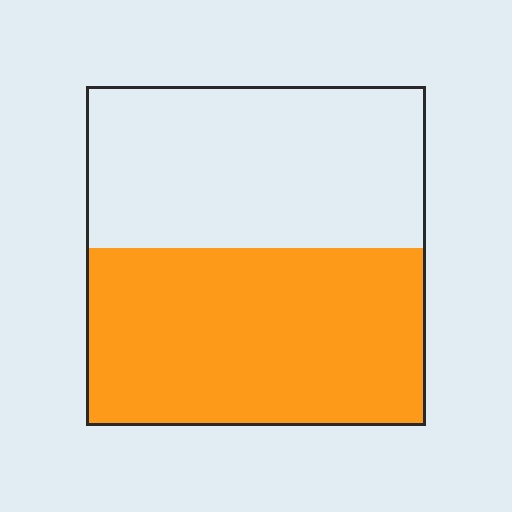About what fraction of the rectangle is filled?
About one half (1/2).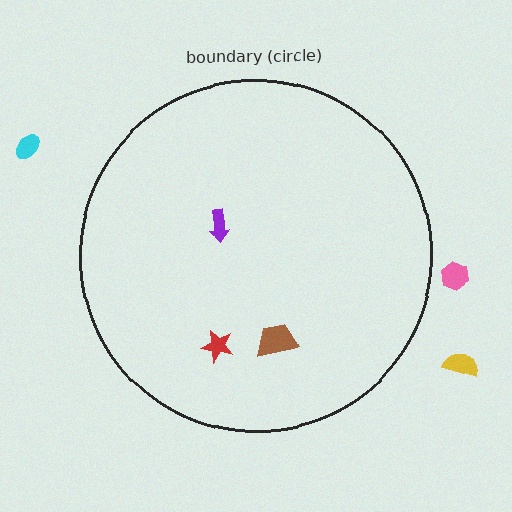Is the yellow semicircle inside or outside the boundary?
Outside.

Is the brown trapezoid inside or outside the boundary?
Inside.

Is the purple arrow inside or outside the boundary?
Inside.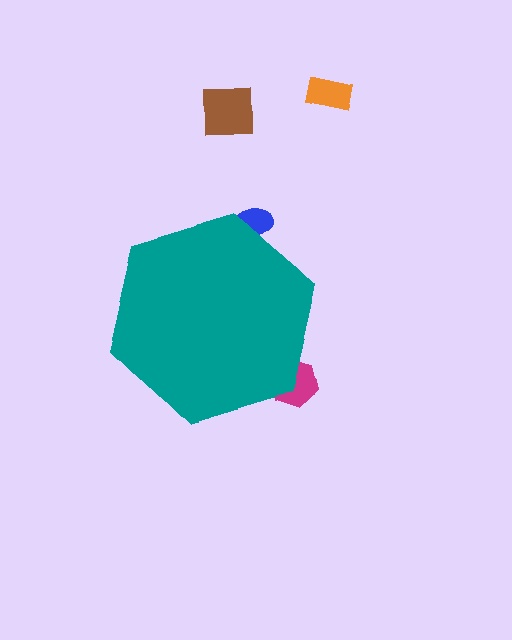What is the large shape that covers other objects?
A teal hexagon.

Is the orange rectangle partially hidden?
No, the orange rectangle is fully visible.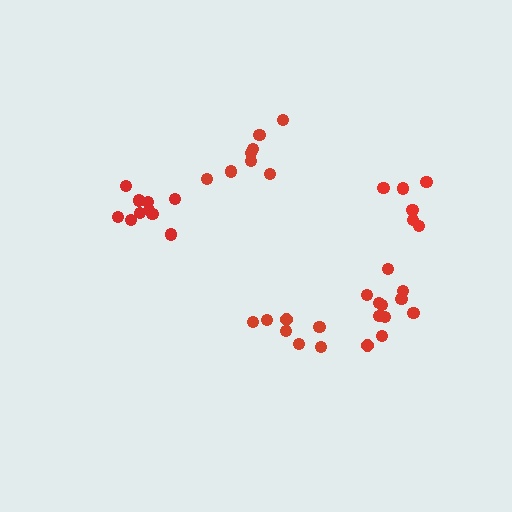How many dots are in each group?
Group 1: 7 dots, Group 2: 11 dots, Group 3: 6 dots, Group 4: 8 dots, Group 5: 11 dots (43 total).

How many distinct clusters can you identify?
There are 5 distinct clusters.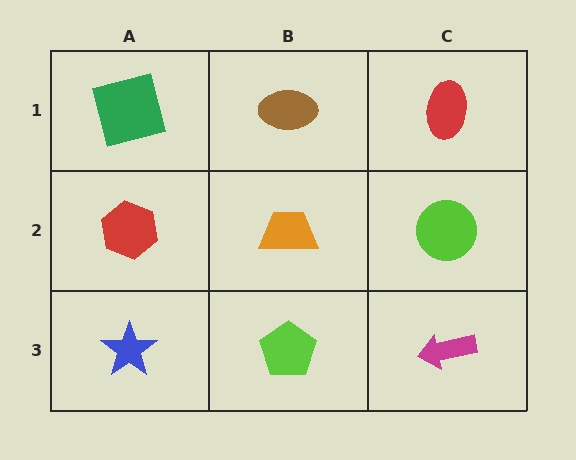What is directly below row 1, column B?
An orange trapezoid.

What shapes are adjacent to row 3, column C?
A lime circle (row 2, column C), a lime pentagon (row 3, column B).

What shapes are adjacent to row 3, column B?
An orange trapezoid (row 2, column B), a blue star (row 3, column A), a magenta arrow (row 3, column C).